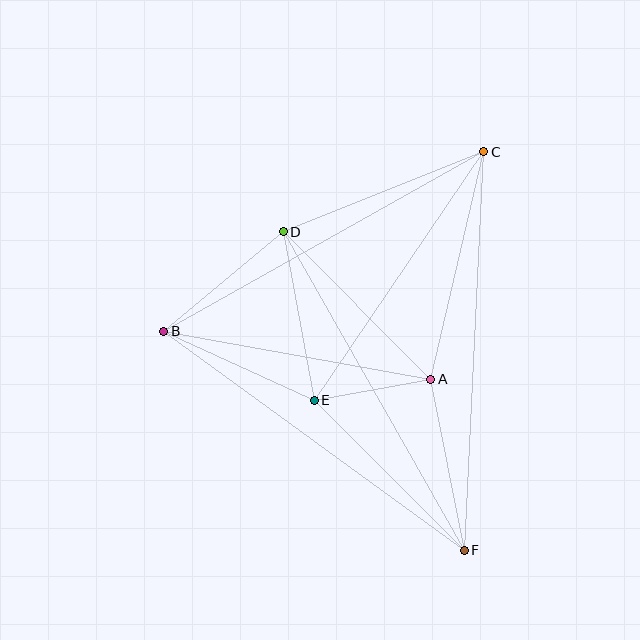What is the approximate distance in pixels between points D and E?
The distance between D and E is approximately 171 pixels.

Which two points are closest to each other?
Points A and E are closest to each other.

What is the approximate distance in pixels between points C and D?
The distance between C and D is approximately 216 pixels.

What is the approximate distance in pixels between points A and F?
The distance between A and F is approximately 175 pixels.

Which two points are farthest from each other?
Points C and F are farthest from each other.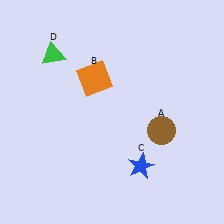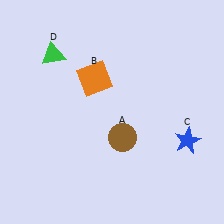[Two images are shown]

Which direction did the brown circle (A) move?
The brown circle (A) moved left.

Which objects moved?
The objects that moved are: the brown circle (A), the blue star (C).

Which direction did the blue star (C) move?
The blue star (C) moved right.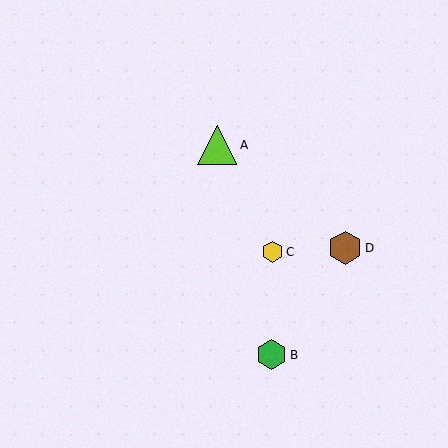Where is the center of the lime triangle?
The center of the lime triangle is at (217, 145).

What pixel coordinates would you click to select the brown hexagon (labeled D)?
Click at (345, 248) to select the brown hexagon D.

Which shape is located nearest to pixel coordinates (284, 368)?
The green hexagon (labeled B) at (272, 355) is nearest to that location.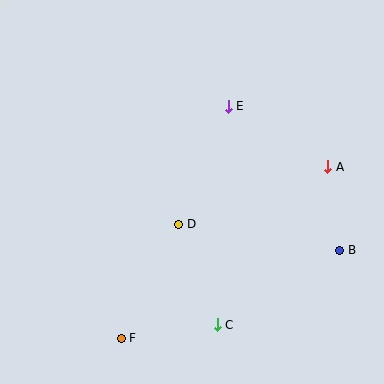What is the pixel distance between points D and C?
The distance between D and C is 108 pixels.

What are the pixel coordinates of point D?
Point D is at (179, 224).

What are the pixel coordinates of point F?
Point F is at (121, 338).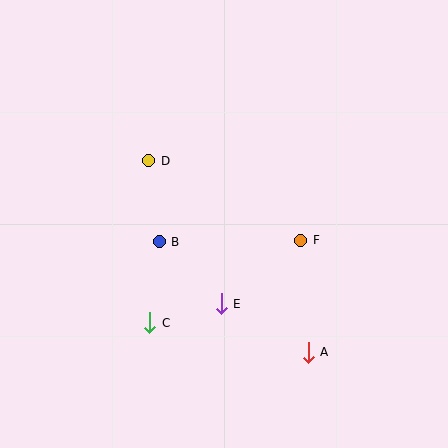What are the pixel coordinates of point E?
Point E is at (221, 304).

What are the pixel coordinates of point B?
Point B is at (159, 242).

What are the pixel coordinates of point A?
Point A is at (308, 352).